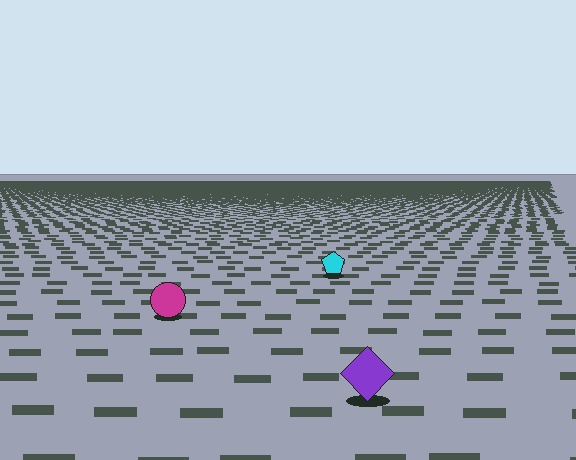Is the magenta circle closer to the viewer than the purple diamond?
No. The purple diamond is closer — you can tell from the texture gradient: the ground texture is coarser near it.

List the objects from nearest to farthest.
From nearest to farthest: the purple diamond, the magenta circle, the cyan pentagon.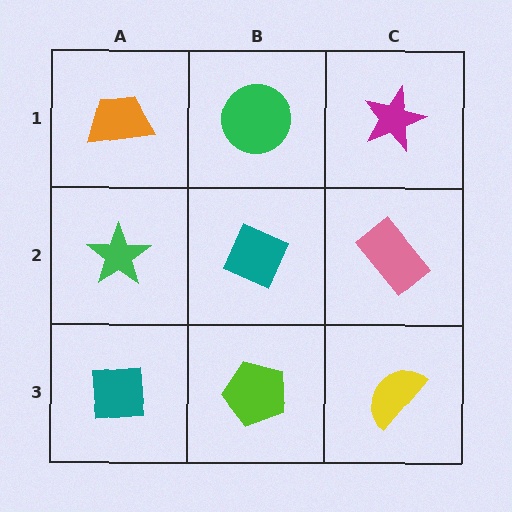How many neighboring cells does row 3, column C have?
2.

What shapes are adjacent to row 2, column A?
An orange trapezoid (row 1, column A), a teal square (row 3, column A), a teal diamond (row 2, column B).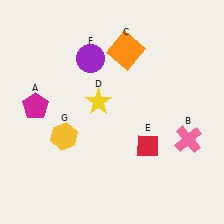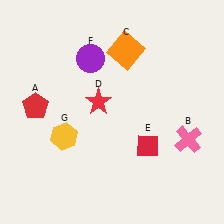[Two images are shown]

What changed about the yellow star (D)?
In Image 1, D is yellow. In Image 2, it changed to red.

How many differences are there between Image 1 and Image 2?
There are 2 differences between the two images.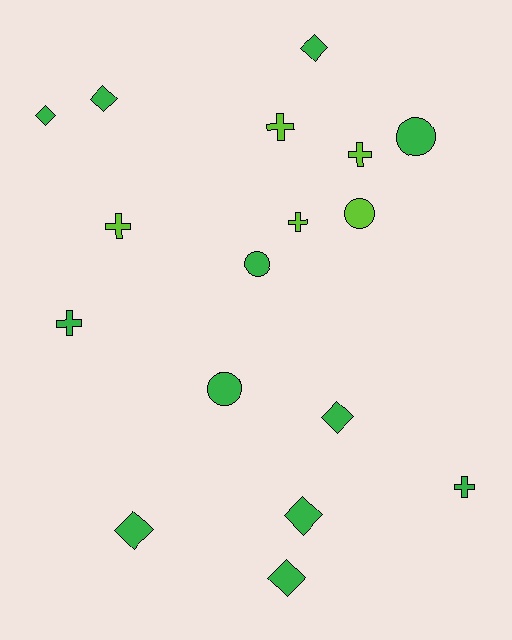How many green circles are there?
There are 3 green circles.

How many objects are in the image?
There are 17 objects.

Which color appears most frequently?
Green, with 12 objects.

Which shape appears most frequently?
Diamond, with 7 objects.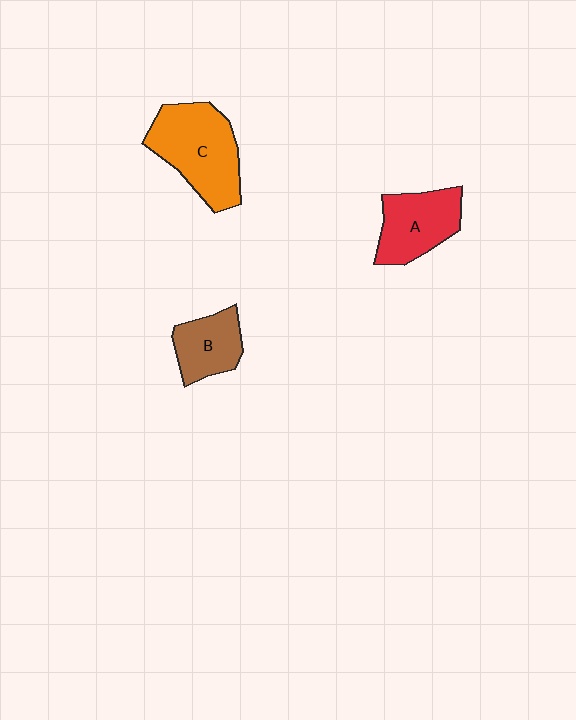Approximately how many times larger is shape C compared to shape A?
Approximately 1.4 times.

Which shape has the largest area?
Shape C (orange).